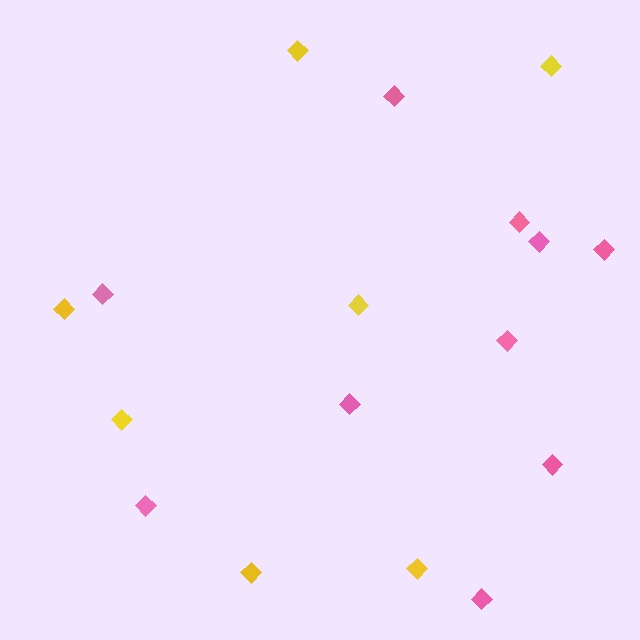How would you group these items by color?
There are 2 groups: one group of yellow diamonds (7) and one group of pink diamonds (10).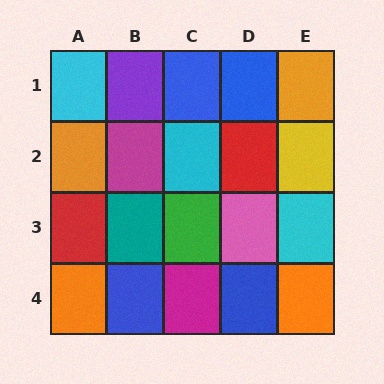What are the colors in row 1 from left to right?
Cyan, purple, blue, blue, orange.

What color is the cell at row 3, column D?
Pink.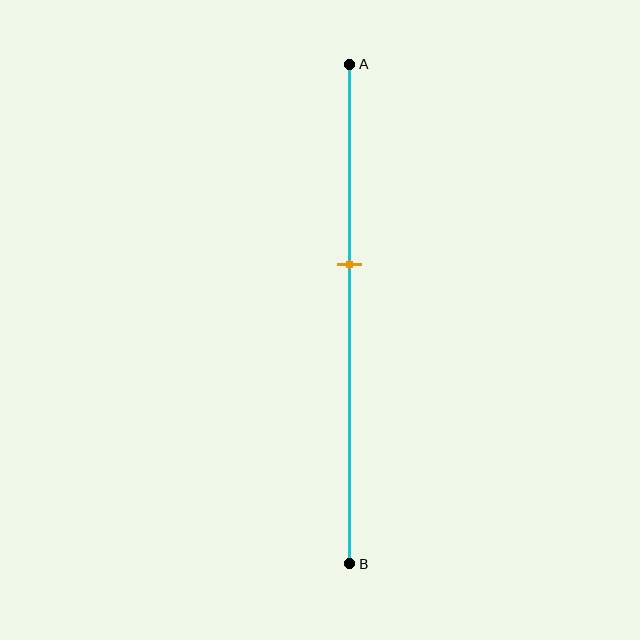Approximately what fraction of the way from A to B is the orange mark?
The orange mark is approximately 40% of the way from A to B.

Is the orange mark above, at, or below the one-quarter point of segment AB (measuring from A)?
The orange mark is below the one-quarter point of segment AB.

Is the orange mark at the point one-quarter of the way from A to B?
No, the mark is at about 40% from A, not at the 25% one-quarter point.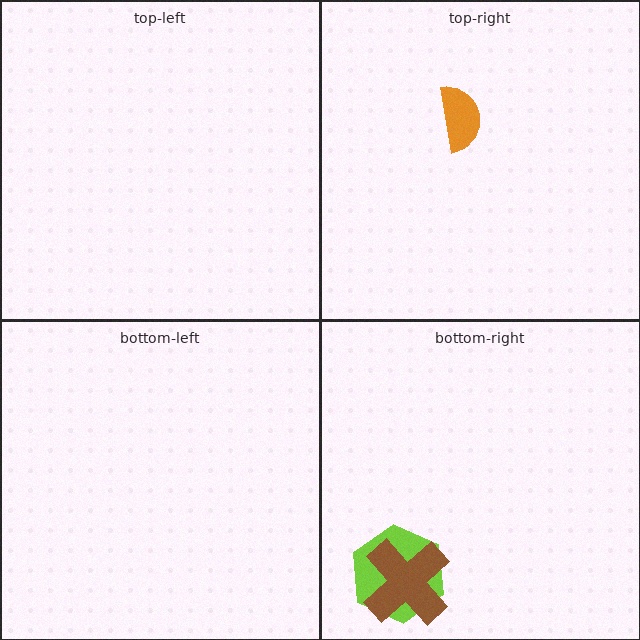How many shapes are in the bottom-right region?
2.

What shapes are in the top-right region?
The orange semicircle.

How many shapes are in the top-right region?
1.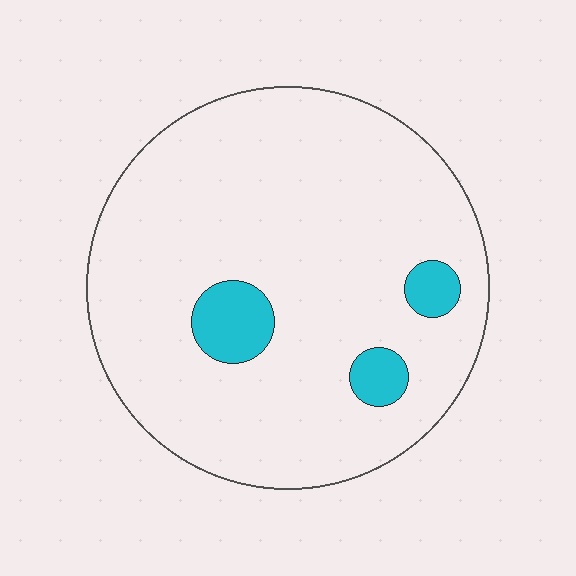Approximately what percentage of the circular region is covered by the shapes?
Approximately 10%.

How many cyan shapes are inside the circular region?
3.